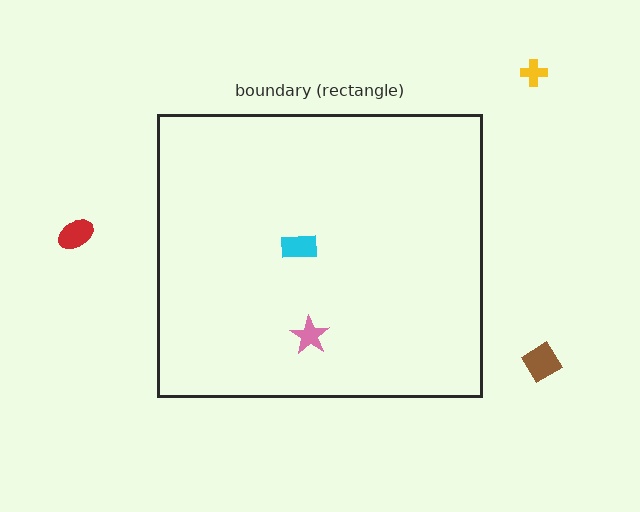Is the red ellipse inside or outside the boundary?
Outside.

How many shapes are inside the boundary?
2 inside, 3 outside.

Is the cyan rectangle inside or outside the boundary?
Inside.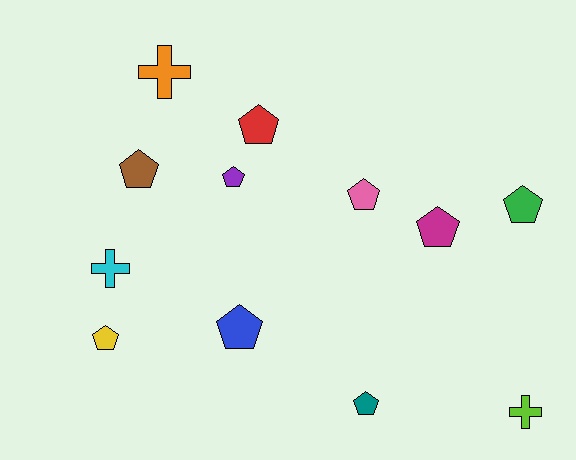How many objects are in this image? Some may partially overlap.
There are 12 objects.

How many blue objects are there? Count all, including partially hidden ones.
There is 1 blue object.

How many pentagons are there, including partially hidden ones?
There are 9 pentagons.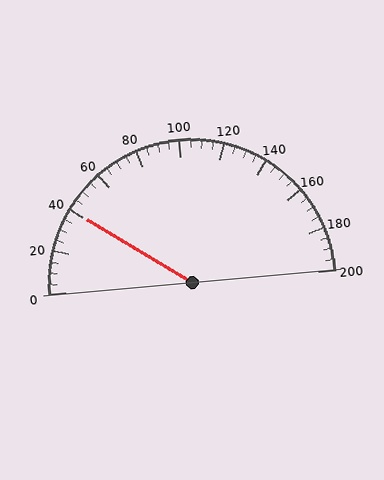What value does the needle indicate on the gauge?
The needle indicates approximately 40.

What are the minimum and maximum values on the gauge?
The gauge ranges from 0 to 200.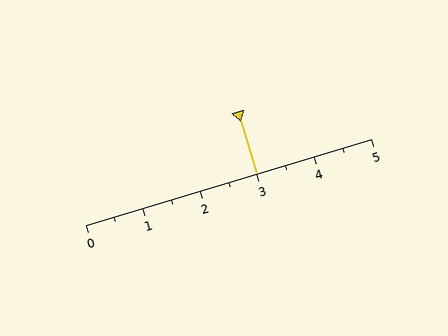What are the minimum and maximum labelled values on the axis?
The axis runs from 0 to 5.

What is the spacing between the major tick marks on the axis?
The major ticks are spaced 1 apart.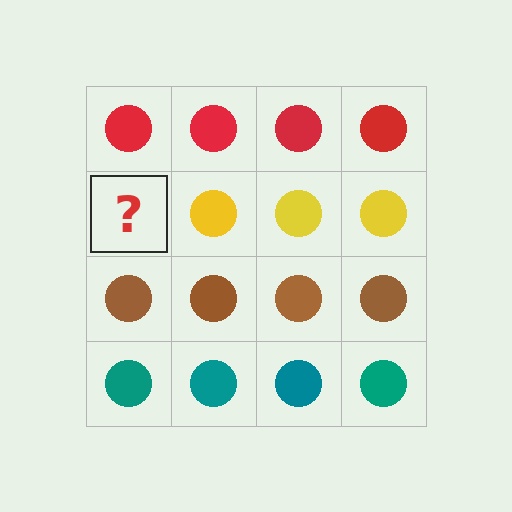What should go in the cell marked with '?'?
The missing cell should contain a yellow circle.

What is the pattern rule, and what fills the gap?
The rule is that each row has a consistent color. The gap should be filled with a yellow circle.